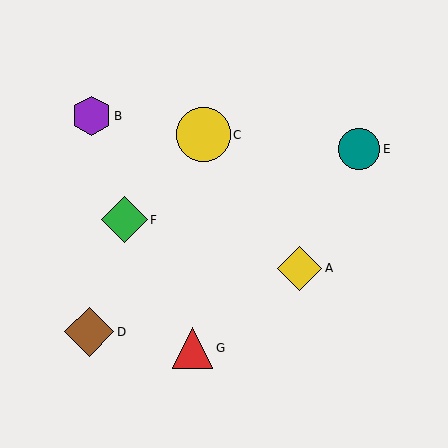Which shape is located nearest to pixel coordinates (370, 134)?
The teal circle (labeled E) at (359, 149) is nearest to that location.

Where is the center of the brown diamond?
The center of the brown diamond is at (89, 332).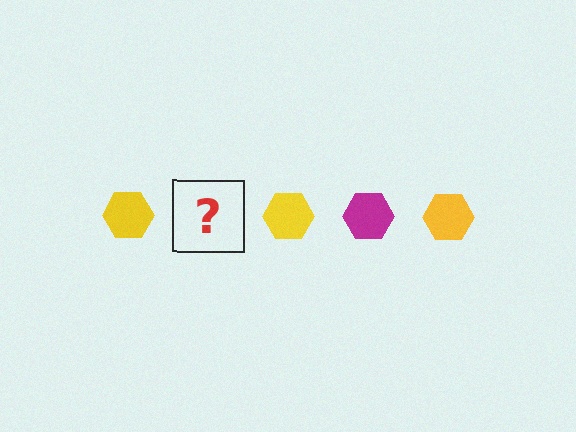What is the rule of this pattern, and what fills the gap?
The rule is that the pattern cycles through yellow, magenta hexagons. The gap should be filled with a magenta hexagon.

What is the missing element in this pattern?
The missing element is a magenta hexagon.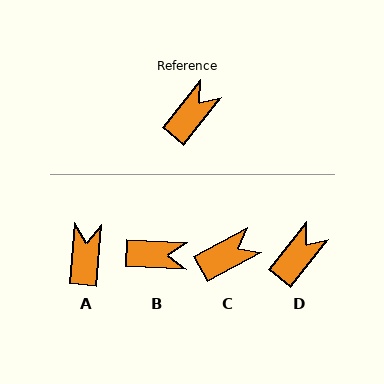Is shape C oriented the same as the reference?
No, it is off by about 23 degrees.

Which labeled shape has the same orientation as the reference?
D.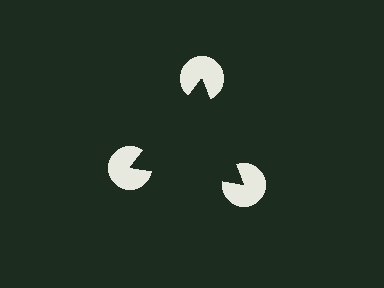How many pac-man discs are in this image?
There are 3 — one at each vertex of the illusory triangle.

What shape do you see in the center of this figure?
An illusory triangle — its edges are inferred from the aligned wedge cuts in the pac-man discs, not physically drawn.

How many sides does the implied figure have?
3 sides.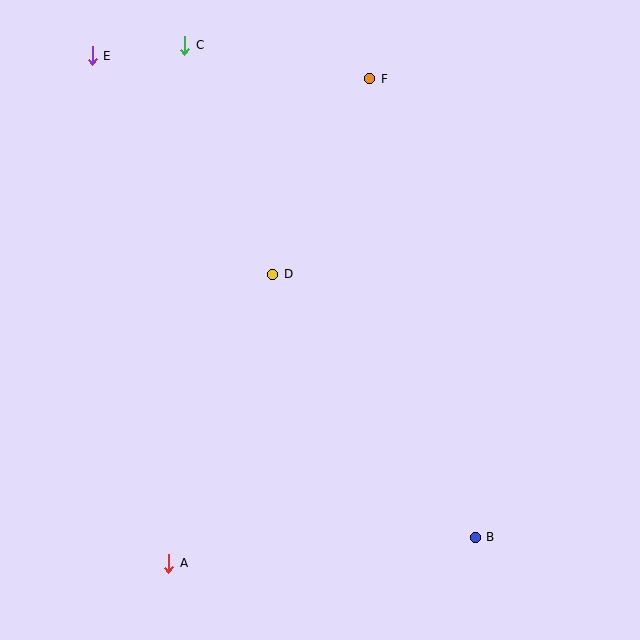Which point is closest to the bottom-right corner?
Point B is closest to the bottom-right corner.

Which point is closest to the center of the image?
Point D at (273, 274) is closest to the center.